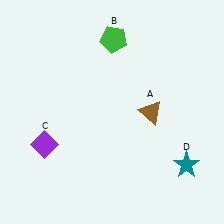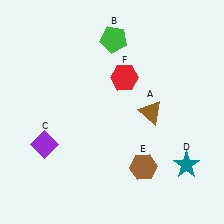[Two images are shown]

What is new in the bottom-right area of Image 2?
A brown hexagon (E) was added in the bottom-right area of Image 2.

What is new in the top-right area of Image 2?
A red hexagon (F) was added in the top-right area of Image 2.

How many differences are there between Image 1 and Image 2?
There are 2 differences between the two images.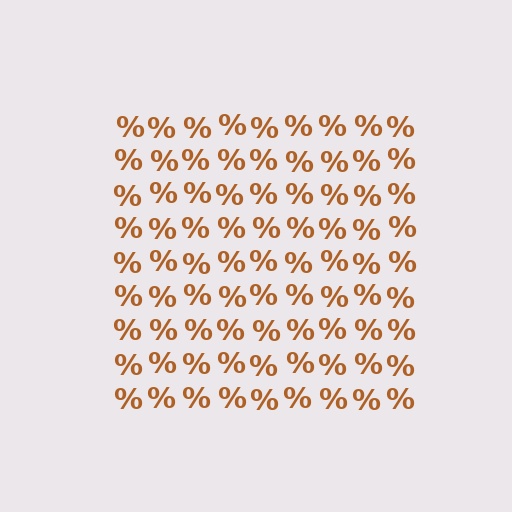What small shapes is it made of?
It is made of small percent signs.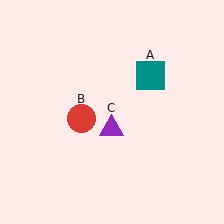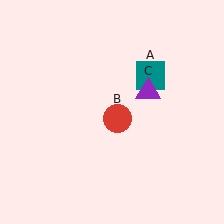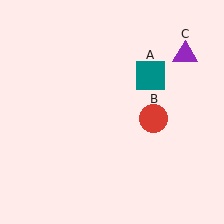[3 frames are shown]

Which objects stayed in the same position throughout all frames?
Teal square (object A) remained stationary.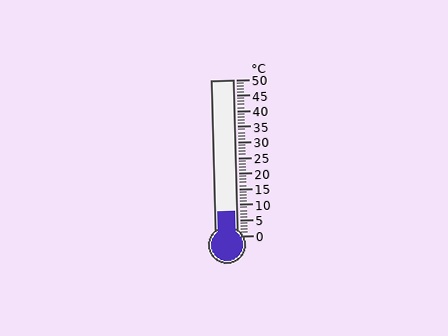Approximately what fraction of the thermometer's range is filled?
The thermometer is filled to approximately 15% of its range.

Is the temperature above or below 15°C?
The temperature is below 15°C.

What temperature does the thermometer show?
The thermometer shows approximately 8°C.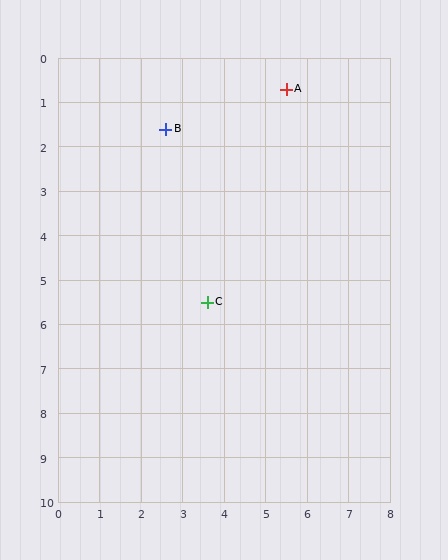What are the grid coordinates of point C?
Point C is at approximately (3.6, 5.5).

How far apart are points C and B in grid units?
Points C and B are about 4.0 grid units apart.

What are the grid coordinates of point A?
Point A is at approximately (5.5, 0.7).